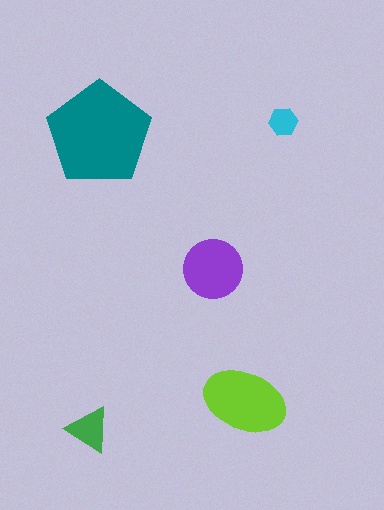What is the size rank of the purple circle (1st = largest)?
3rd.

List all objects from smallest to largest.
The cyan hexagon, the green triangle, the purple circle, the lime ellipse, the teal pentagon.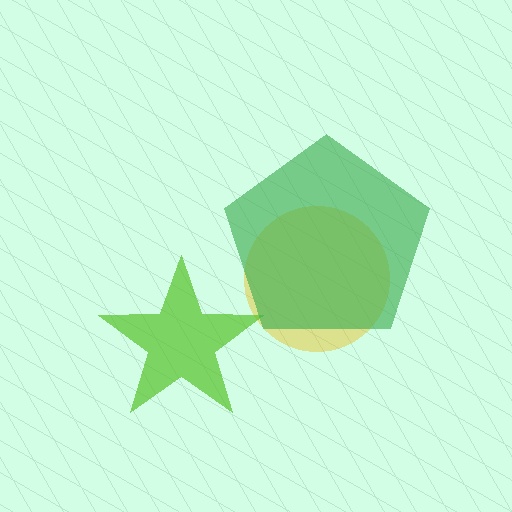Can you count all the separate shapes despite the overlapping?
Yes, there are 3 separate shapes.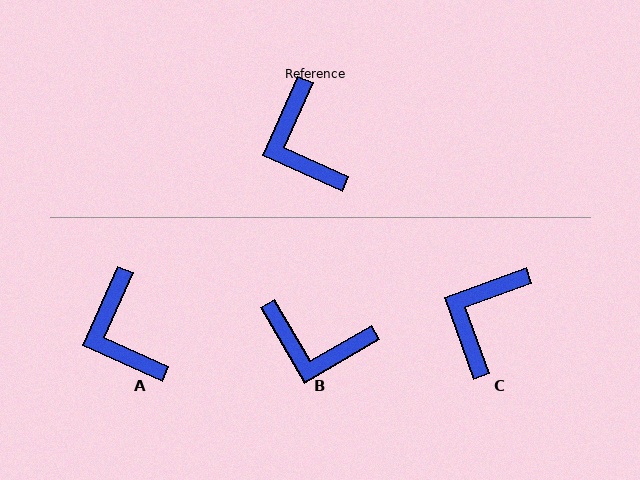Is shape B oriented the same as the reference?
No, it is off by about 54 degrees.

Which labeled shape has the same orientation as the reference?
A.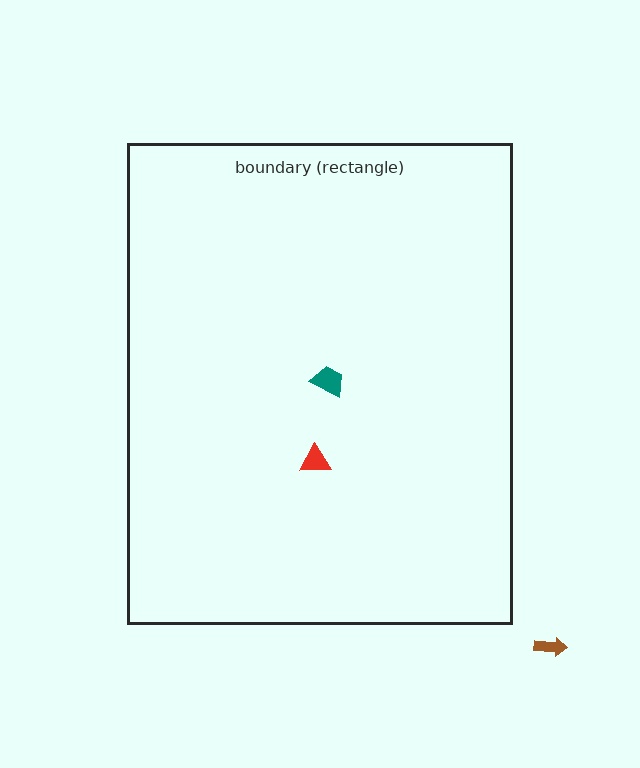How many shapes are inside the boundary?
2 inside, 1 outside.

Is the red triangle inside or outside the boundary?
Inside.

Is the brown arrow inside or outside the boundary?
Outside.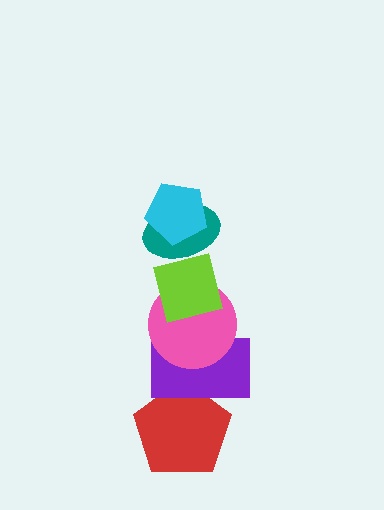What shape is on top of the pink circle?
The lime square is on top of the pink circle.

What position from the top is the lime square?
The lime square is 3rd from the top.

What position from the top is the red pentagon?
The red pentagon is 6th from the top.